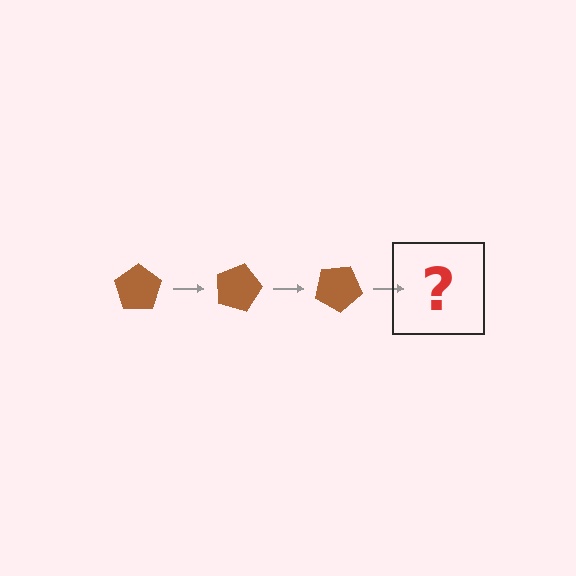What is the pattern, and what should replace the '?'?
The pattern is that the pentagon rotates 15 degrees each step. The '?' should be a brown pentagon rotated 45 degrees.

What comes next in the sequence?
The next element should be a brown pentagon rotated 45 degrees.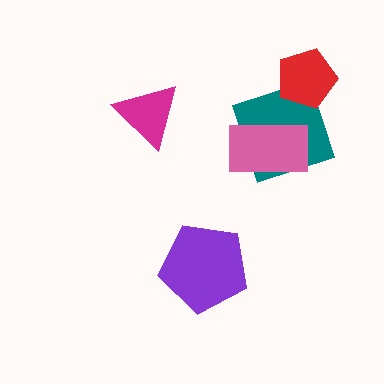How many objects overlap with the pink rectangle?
1 object overlaps with the pink rectangle.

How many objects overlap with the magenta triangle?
0 objects overlap with the magenta triangle.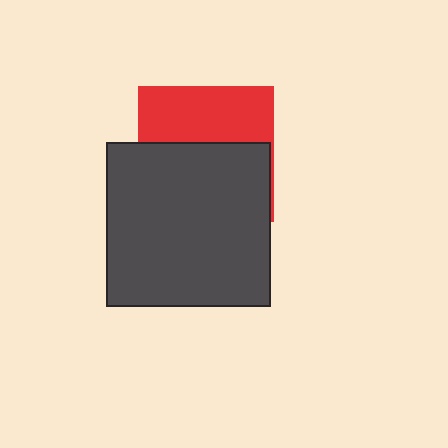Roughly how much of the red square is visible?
A small part of it is visible (roughly 42%).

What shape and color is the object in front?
The object in front is a dark gray square.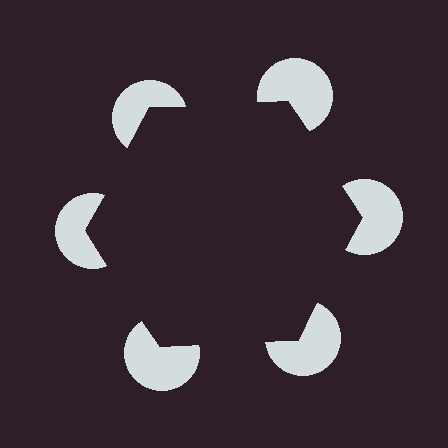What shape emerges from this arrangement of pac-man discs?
An illusory hexagon — its edges are inferred from the aligned wedge cuts in the pac-man discs, not physically drawn.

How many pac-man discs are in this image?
There are 6 — one at each vertex of the illusory hexagon.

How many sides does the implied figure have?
6 sides.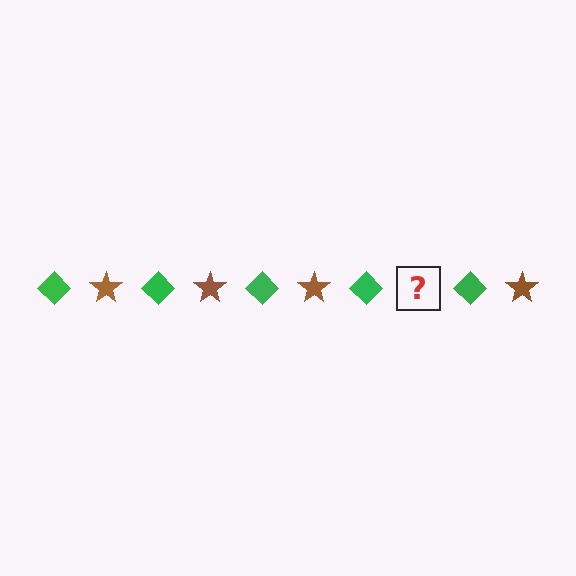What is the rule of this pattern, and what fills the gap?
The rule is that the pattern alternates between green diamond and brown star. The gap should be filled with a brown star.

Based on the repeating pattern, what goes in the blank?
The blank should be a brown star.